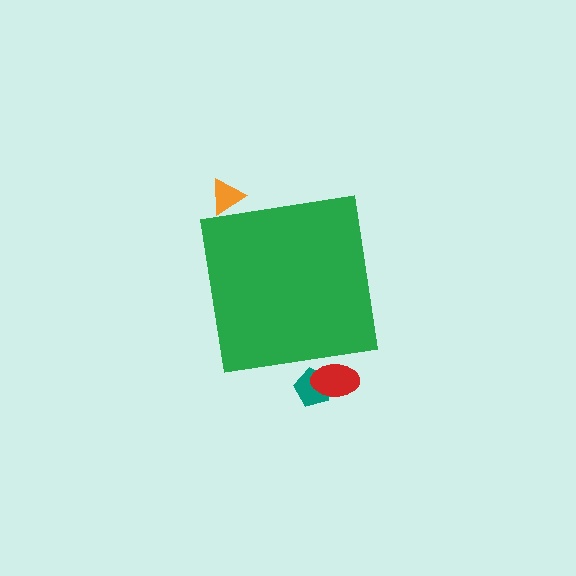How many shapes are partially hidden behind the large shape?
3 shapes are partially hidden.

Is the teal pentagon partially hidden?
Yes, the teal pentagon is partially hidden behind the green square.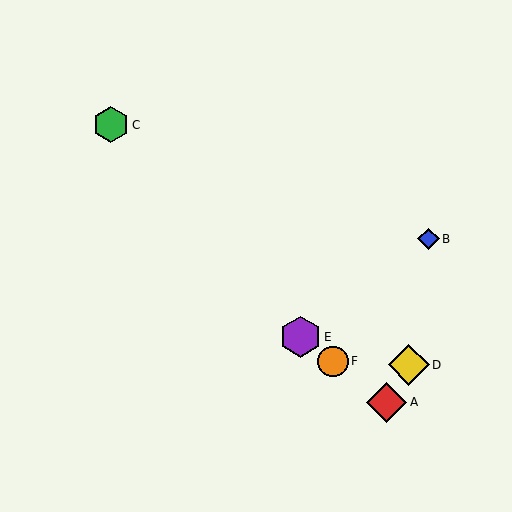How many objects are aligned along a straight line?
3 objects (A, E, F) are aligned along a straight line.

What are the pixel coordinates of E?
Object E is at (301, 337).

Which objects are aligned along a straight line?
Objects A, E, F are aligned along a straight line.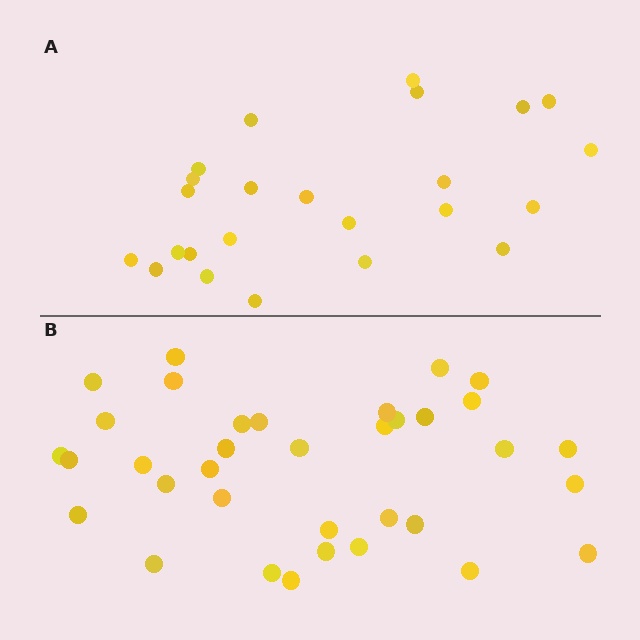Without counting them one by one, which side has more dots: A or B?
Region B (the bottom region) has more dots.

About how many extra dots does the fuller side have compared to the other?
Region B has roughly 12 or so more dots than region A.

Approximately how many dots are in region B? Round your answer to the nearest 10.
About 40 dots. (The exact count is 35, which rounds to 40.)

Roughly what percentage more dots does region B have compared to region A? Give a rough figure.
About 45% more.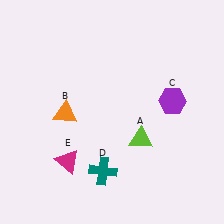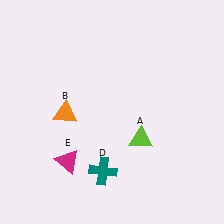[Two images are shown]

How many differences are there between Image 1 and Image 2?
There is 1 difference between the two images.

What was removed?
The purple hexagon (C) was removed in Image 2.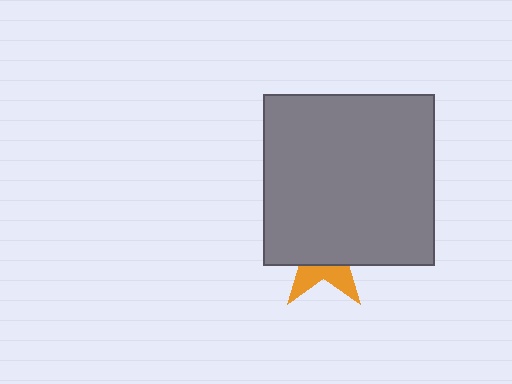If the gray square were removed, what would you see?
You would see the complete orange star.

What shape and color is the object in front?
The object in front is a gray square.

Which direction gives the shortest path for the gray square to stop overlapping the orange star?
Moving up gives the shortest separation.